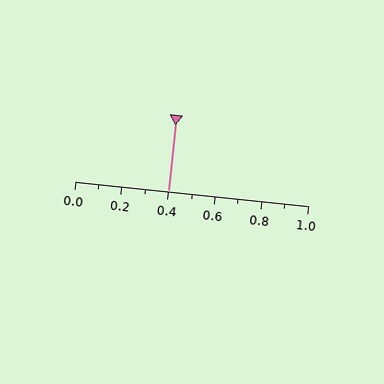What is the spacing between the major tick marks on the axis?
The major ticks are spaced 0.2 apart.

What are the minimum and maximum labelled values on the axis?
The axis runs from 0.0 to 1.0.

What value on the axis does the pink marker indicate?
The marker indicates approximately 0.4.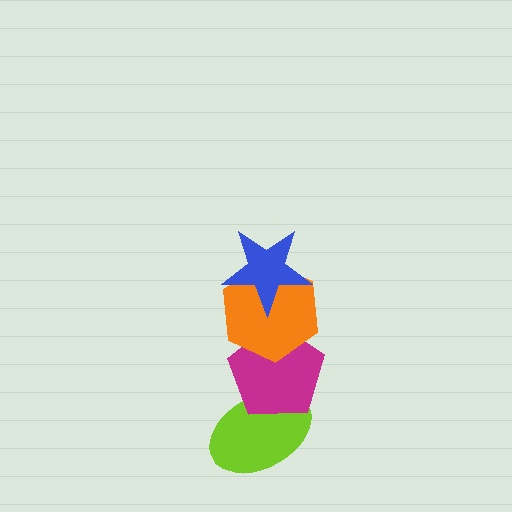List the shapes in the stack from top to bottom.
From top to bottom: the blue star, the orange hexagon, the magenta pentagon, the lime ellipse.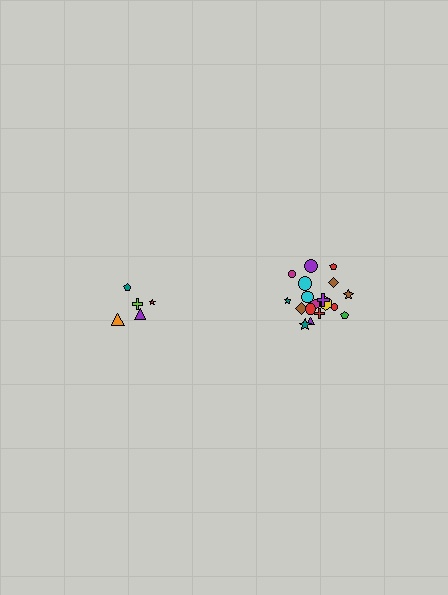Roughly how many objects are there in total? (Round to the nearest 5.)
Roughly 25 objects in total.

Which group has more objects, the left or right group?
The right group.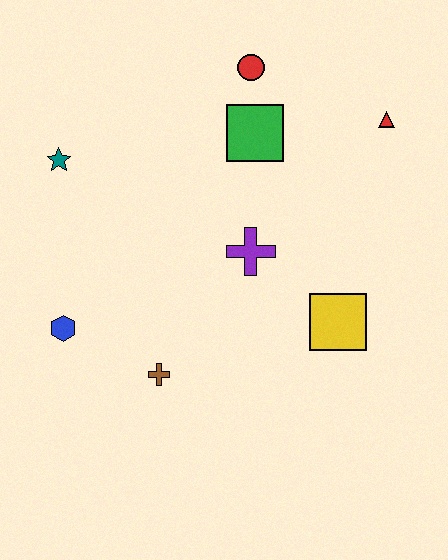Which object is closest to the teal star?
The blue hexagon is closest to the teal star.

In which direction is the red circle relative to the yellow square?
The red circle is above the yellow square.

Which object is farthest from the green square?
The blue hexagon is farthest from the green square.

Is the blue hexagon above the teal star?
No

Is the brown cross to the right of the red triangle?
No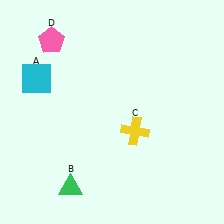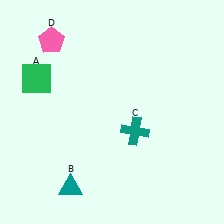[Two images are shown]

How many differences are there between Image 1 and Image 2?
There are 3 differences between the two images.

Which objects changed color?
A changed from cyan to green. B changed from green to teal. C changed from yellow to teal.